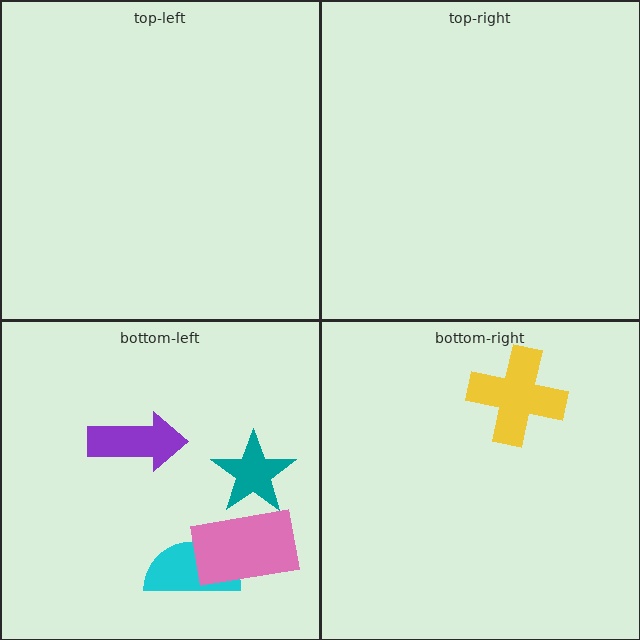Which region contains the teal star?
The bottom-left region.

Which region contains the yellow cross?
The bottom-right region.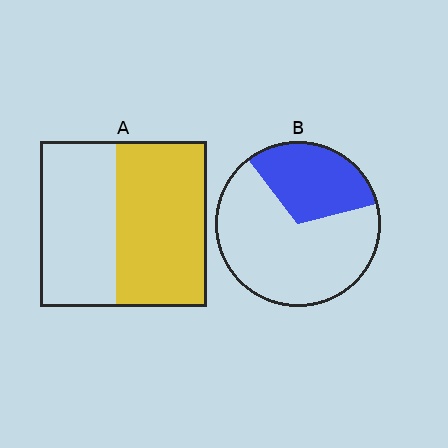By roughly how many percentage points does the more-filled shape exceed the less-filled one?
By roughly 25 percentage points (A over B).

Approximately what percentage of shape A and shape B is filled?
A is approximately 55% and B is approximately 30%.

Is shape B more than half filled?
No.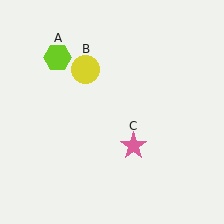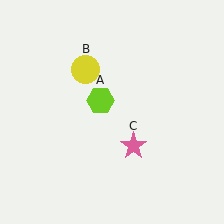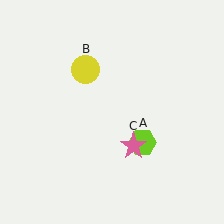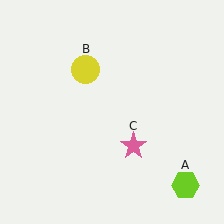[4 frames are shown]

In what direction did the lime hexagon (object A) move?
The lime hexagon (object A) moved down and to the right.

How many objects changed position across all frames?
1 object changed position: lime hexagon (object A).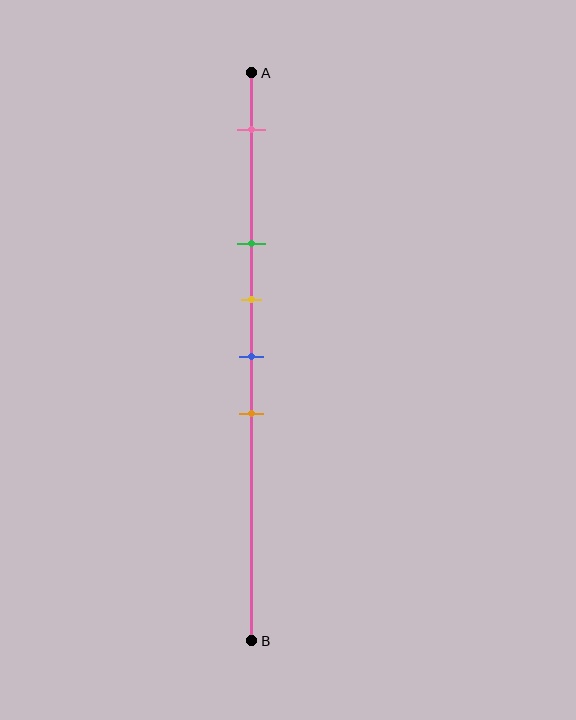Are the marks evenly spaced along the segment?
No, the marks are not evenly spaced.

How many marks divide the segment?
There are 5 marks dividing the segment.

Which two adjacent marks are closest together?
The yellow and blue marks are the closest adjacent pair.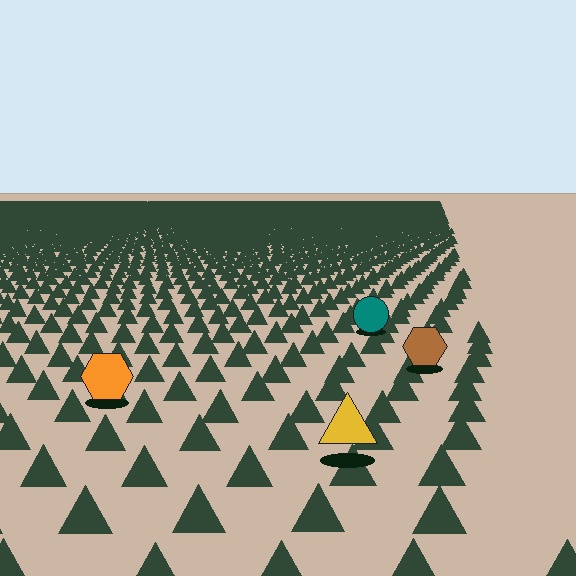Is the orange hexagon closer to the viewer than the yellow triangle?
No. The yellow triangle is closer — you can tell from the texture gradient: the ground texture is coarser near it.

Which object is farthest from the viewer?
The teal circle is farthest from the viewer. It appears smaller and the ground texture around it is denser.